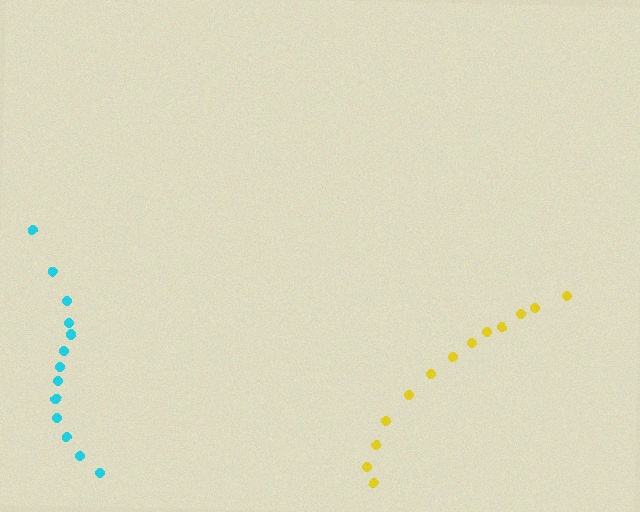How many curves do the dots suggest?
There are 2 distinct paths.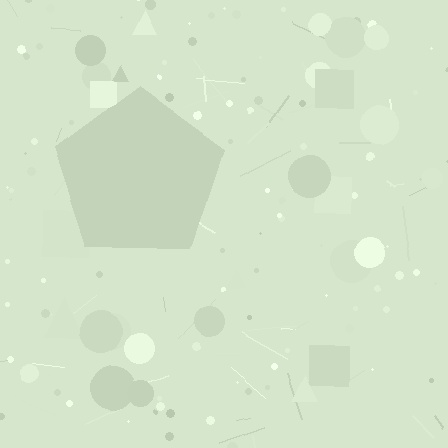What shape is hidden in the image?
A pentagon is hidden in the image.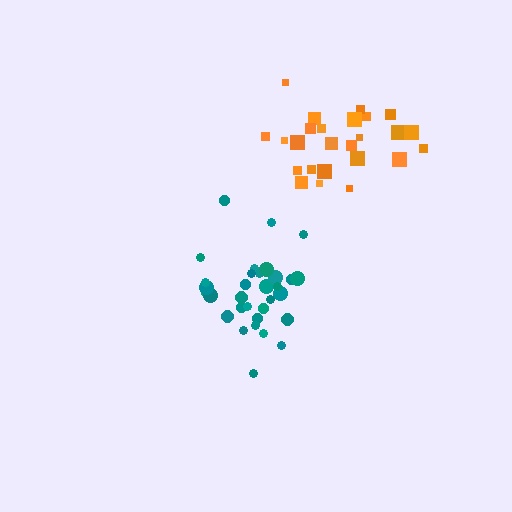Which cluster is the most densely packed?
Teal.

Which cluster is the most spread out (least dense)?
Orange.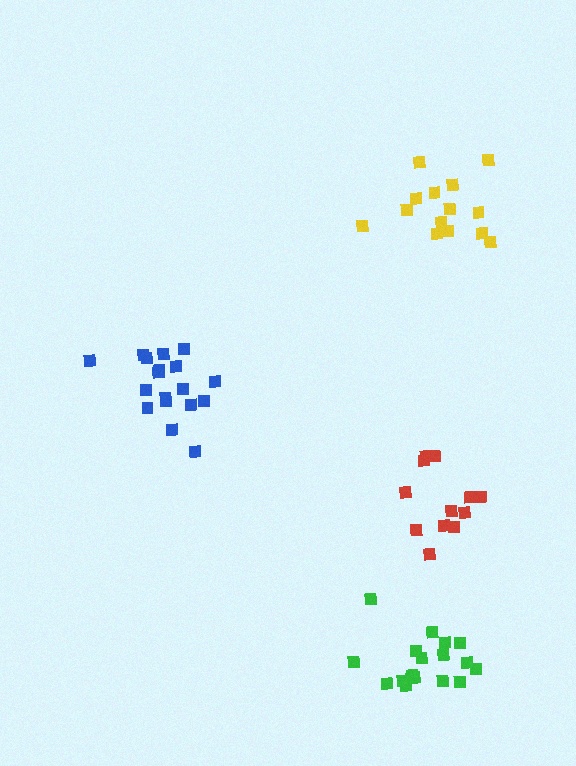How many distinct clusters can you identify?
There are 4 distinct clusters.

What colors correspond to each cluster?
The clusters are colored: red, blue, yellow, green.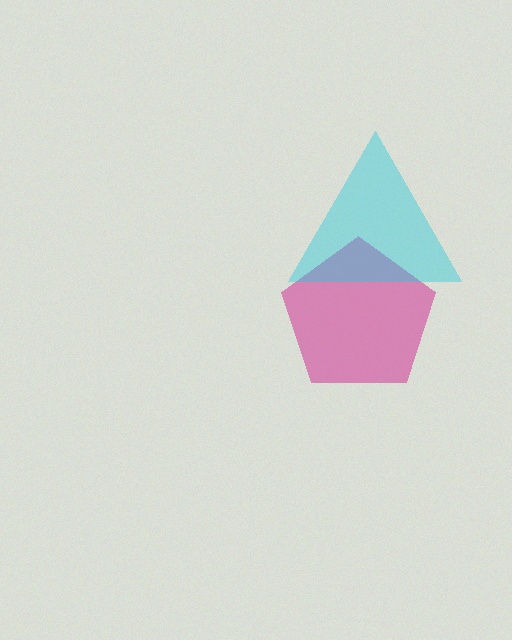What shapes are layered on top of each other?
The layered shapes are: a magenta pentagon, a cyan triangle.